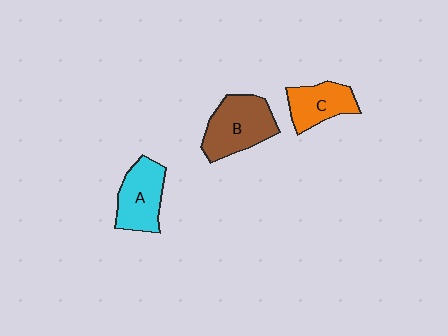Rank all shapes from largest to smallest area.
From largest to smallest: B (brown), A (cyan), C (orange).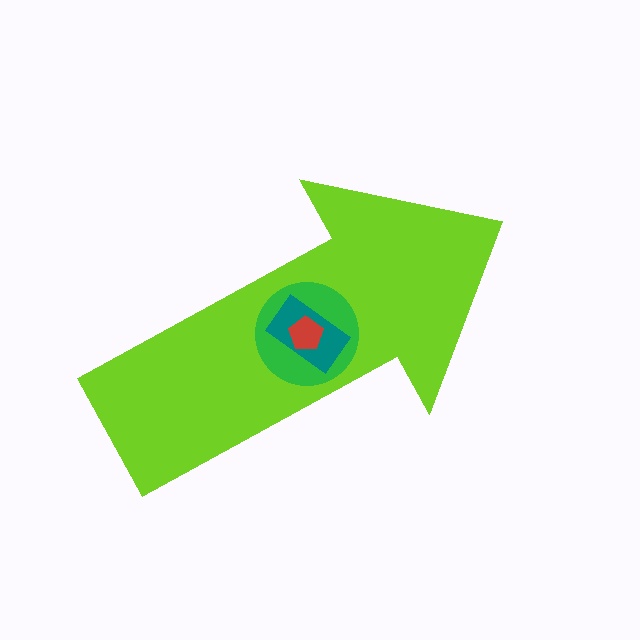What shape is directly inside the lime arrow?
The green circle.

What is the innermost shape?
The red pentagon.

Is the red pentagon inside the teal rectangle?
Yes.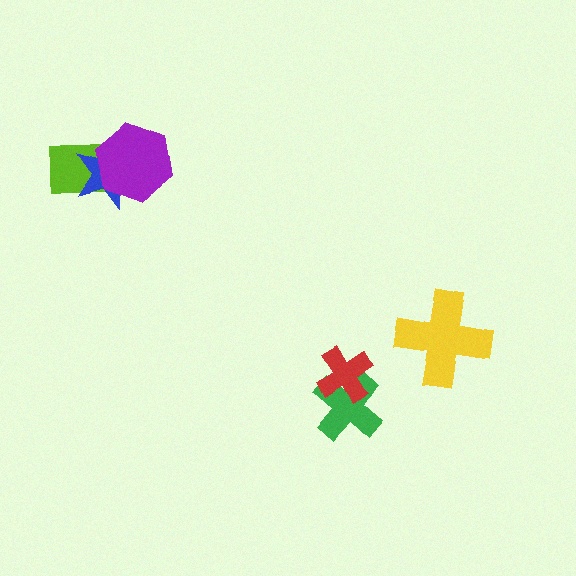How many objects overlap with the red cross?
1 object overlaps with the red cross.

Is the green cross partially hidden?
Yes, it is partially covered by another shape.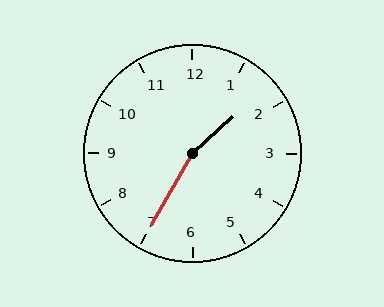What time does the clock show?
1:35.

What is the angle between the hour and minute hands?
Approximately 162 degrees.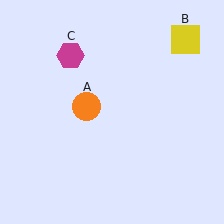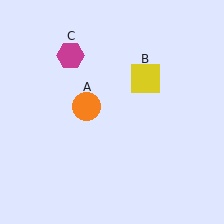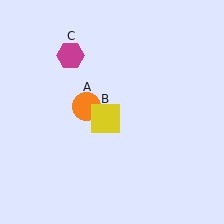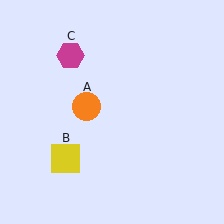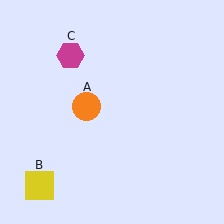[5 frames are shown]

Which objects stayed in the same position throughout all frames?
Orange circle (object A) and magenta hexagon (object C) remained stationary.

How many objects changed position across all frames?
1 object changed position: yellow square (object B).